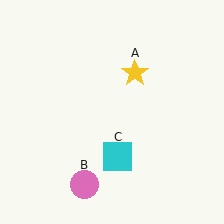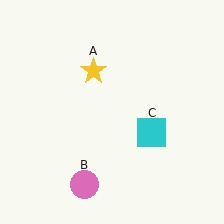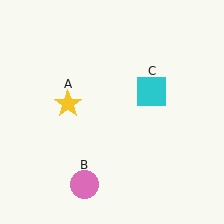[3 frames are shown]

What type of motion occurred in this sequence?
The yellow star (object A), cyan square (object C) rotated counterclockwise around the center of the scene.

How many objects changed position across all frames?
2 objects changed position: yellow star (object A), cyan square (object C).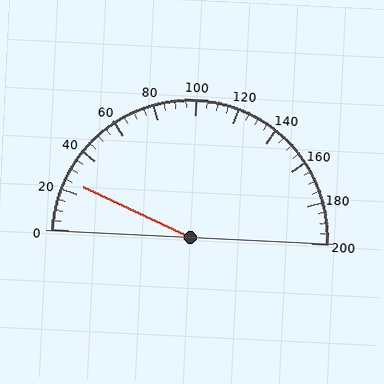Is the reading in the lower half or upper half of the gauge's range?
The reading is in the lower half of the range (0 to 200).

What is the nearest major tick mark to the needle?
The nearest major tick mark is 20.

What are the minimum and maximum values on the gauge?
The gauge ranges from 0 to 200.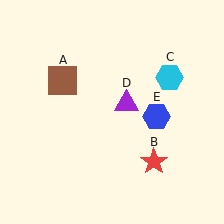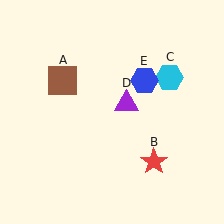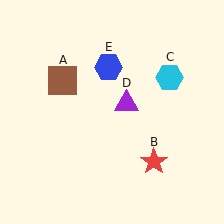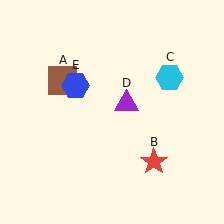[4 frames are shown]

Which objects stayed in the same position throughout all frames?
Brown square (object A) and red star (object B) and cyan hexagon (object C) and purple triangle (object D) remained stationary.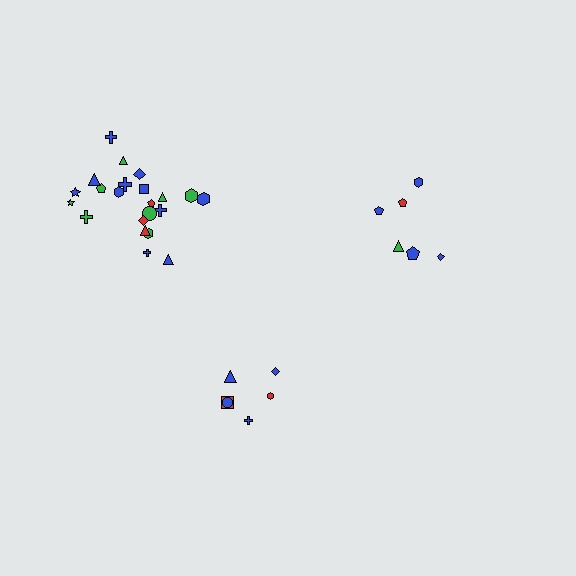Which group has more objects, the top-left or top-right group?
The top-left group.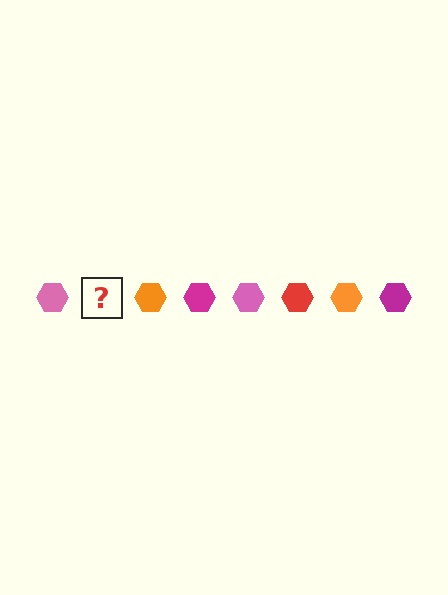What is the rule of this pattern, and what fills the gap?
The rule is that the pattern cycles through pink, red, orange, magenta hexagons. The gap should be filled with a red hexagon.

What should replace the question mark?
The question mark should be replaced with a red hexagon.